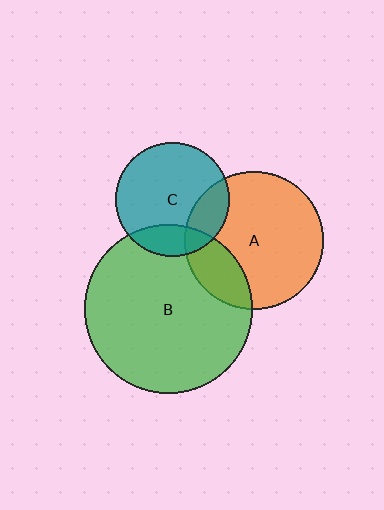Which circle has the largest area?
Circle B (green).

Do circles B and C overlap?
Yes.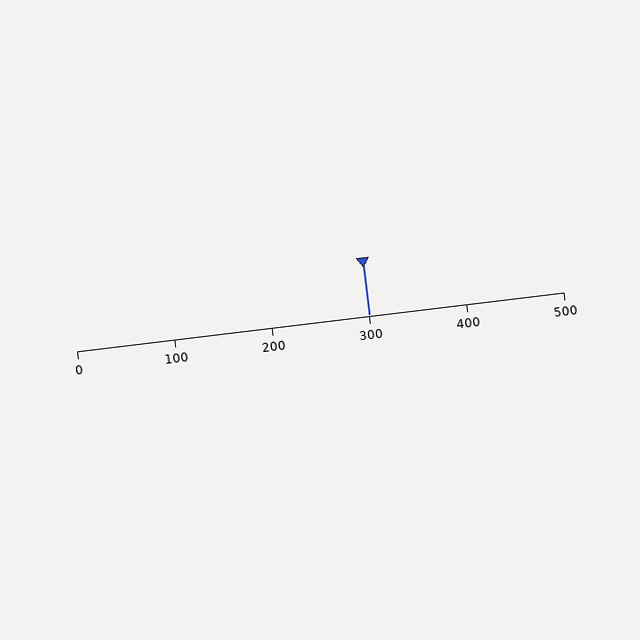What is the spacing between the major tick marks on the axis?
The major ticks are spaced 100 apart.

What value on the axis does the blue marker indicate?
The marker indicates approximately 300.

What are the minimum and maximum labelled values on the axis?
The axis runs from 0 to 500.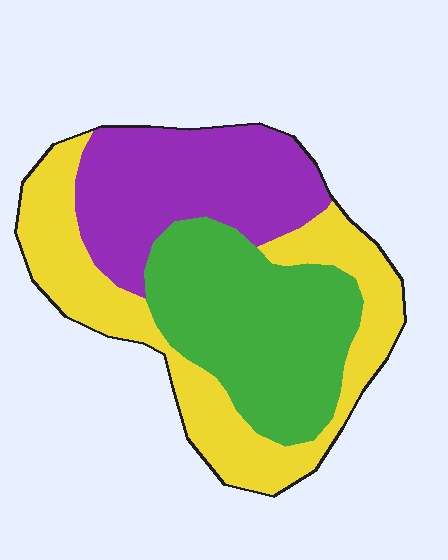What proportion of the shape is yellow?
Yellow covers 36% of the shape.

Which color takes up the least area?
Purple, at roughly 30%.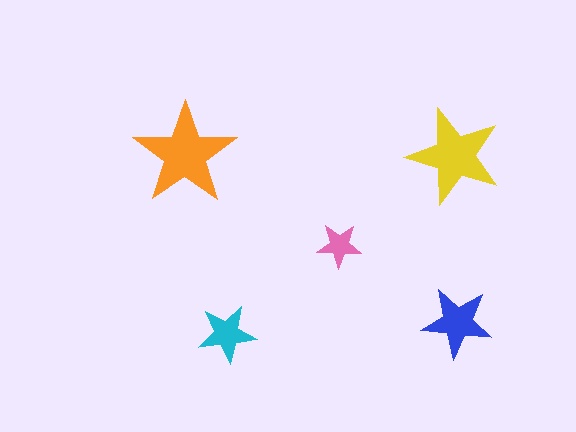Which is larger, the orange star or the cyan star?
The orange one.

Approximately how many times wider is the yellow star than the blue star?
About 1.5 times wider.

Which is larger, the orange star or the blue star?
The orange one.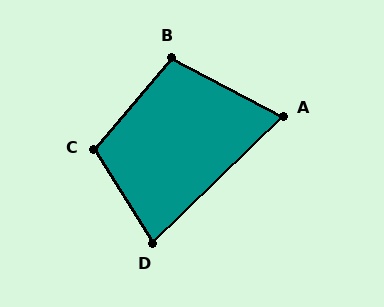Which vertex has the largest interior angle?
C, at approximately 108 degrees.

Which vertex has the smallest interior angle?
A, at approximately 72 degrees.